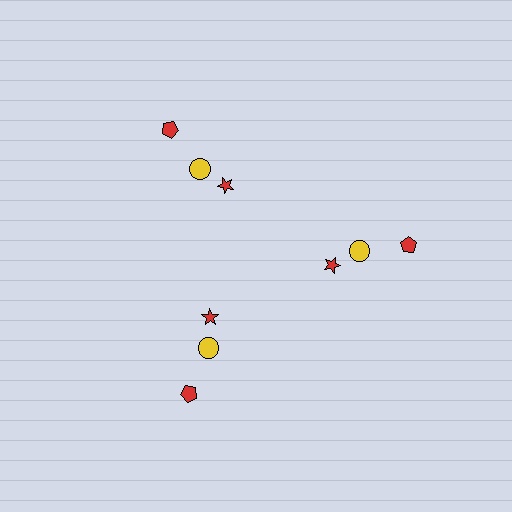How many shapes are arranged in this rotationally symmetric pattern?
There are 9 shapes, arranged in 3 groups of 3.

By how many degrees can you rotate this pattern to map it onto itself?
The pattern maps onto itself every 120 degrees of rotation.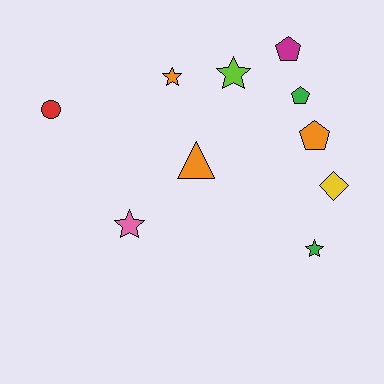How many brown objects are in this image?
There are no brown objects.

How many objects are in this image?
There are 10 objects.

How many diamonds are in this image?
There is 1 diamond.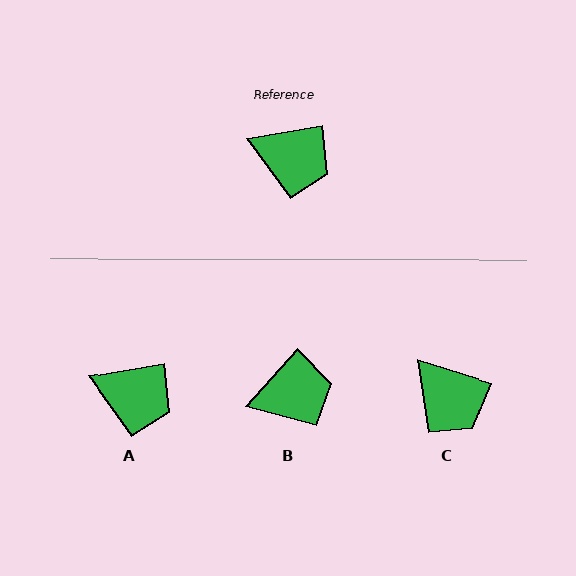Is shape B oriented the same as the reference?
No, it is off by about 38 degrees.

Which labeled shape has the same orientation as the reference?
A.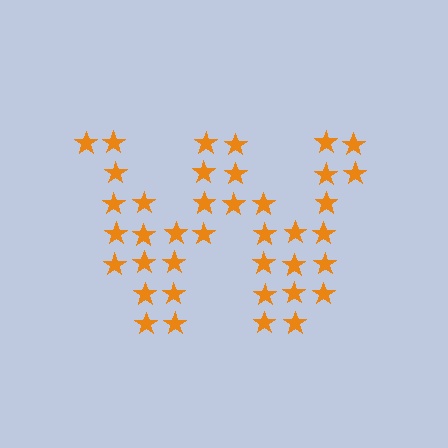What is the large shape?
The large shape is the letter W.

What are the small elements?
The small elements are stars.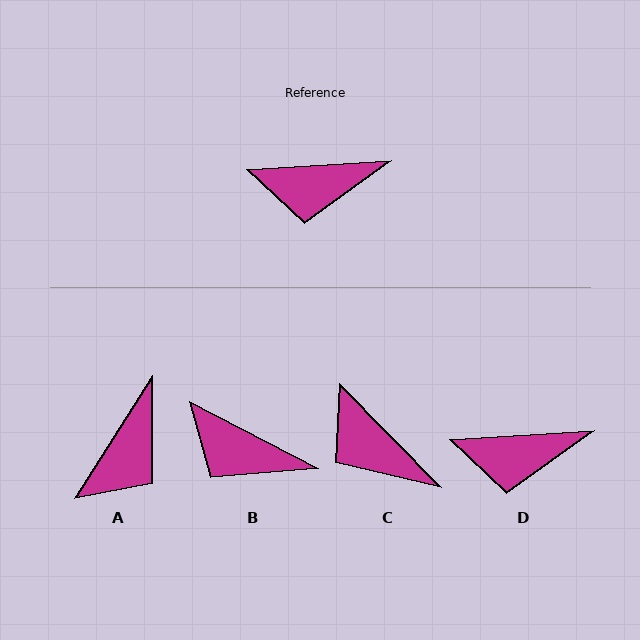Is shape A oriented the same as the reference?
No, it is off by about 54 degrees.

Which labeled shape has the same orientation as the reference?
D.